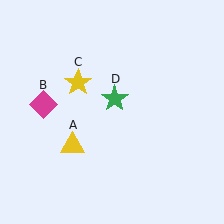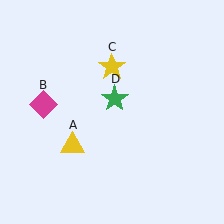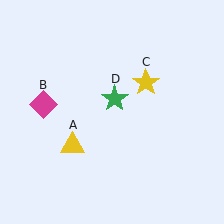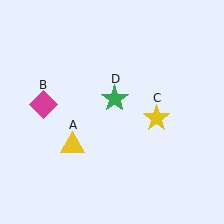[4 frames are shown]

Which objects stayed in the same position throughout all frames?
Yellow triangle (object A) and magenta diamond (object B) and green star (object D) remained stationary.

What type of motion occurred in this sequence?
The yellow star (object C) rotated clockwise around the center of the scene.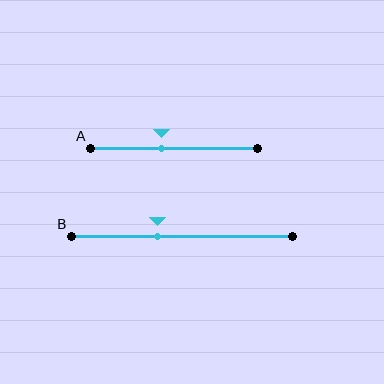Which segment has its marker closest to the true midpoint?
Segment A has its marker closest to the true midpoint.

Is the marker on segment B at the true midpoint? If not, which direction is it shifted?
No, the marker on segment B is shifted to the left by about 11% of the segment length.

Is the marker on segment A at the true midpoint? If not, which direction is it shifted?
No, the marker on segment A is shifted to the left by about 7% of the segment length.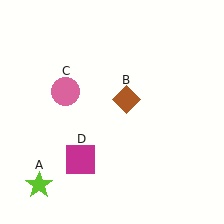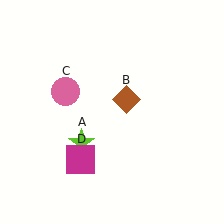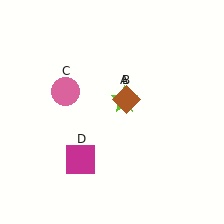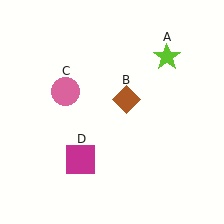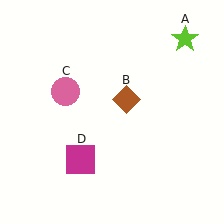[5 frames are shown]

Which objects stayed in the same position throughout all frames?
Brown diamond (object B) and pink circle (object C) and magenta square (object D) remained stationary.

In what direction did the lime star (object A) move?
The lime star (object A) moved up and to the right.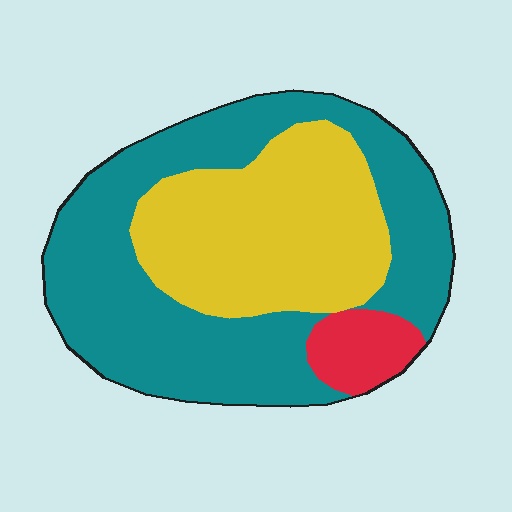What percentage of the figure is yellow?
Yellow takes up between a quarter and a half of the figure.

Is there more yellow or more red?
Yellow.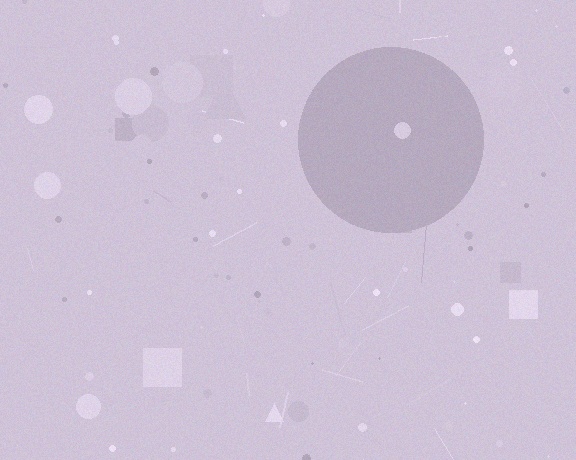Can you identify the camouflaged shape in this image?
The camouflaged shape is a circle.